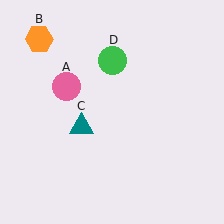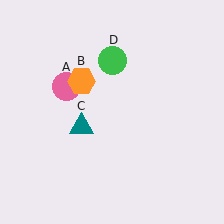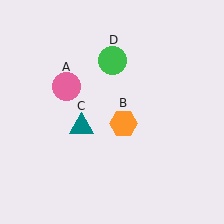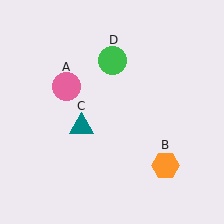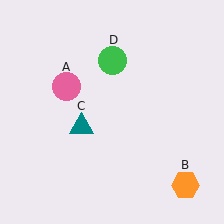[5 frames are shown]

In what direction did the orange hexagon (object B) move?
The orange hexagon (object B) moved down and to the right.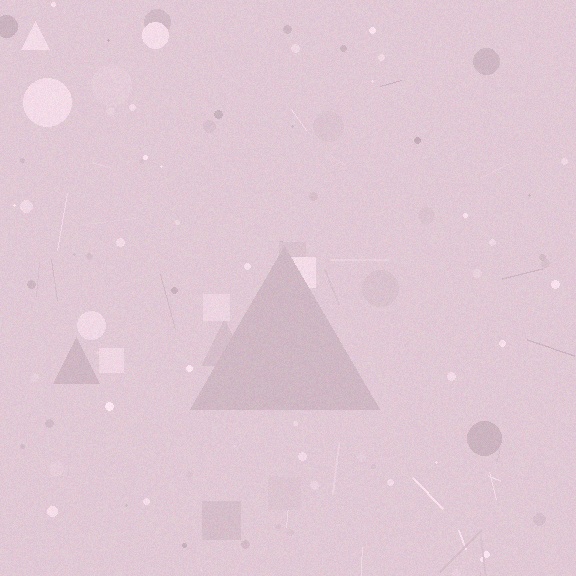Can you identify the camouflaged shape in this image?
The camouflaged shape is a triangle.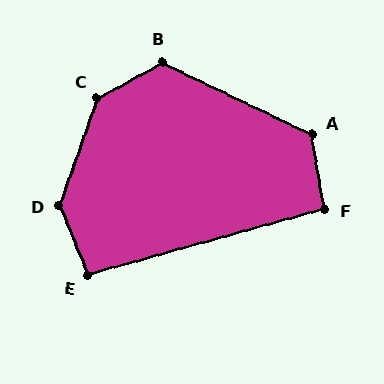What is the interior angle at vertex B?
Approximately 125 degrees (obtuse).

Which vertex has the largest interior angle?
C, at approximately 138 degrees.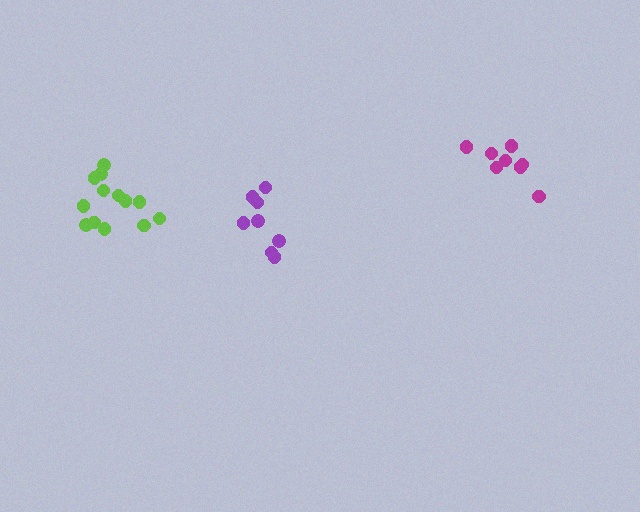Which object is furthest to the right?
The magenta cluster is rightmost.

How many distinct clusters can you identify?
There are 3 distinct clusters.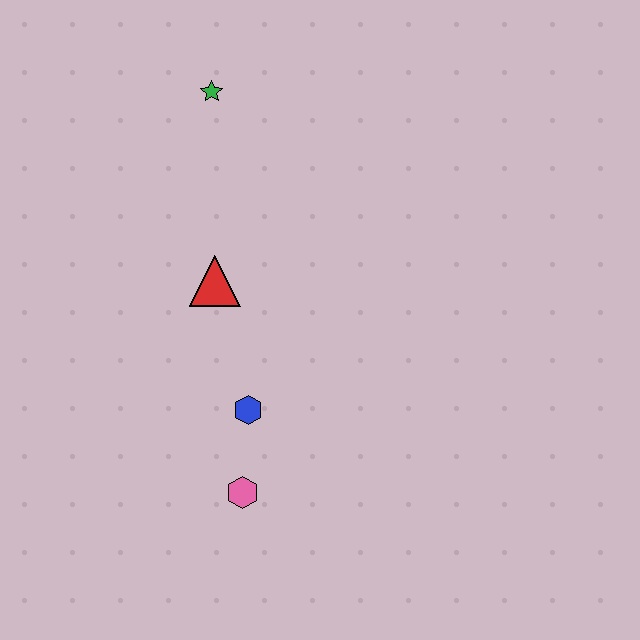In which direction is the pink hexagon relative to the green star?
The pink hexagon is below the green star.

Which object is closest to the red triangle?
The blue hexagon is closest to the red triangle.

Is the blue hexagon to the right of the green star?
Yes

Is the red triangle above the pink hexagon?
Yes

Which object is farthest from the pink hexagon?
The green star is farthest from the pink hexagon.